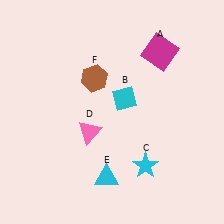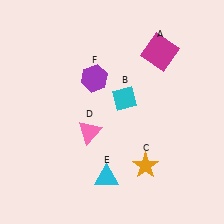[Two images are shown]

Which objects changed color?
C changed from cyan to orange. F changed from brown to purple.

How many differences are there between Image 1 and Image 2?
There are 2 differences between the two images.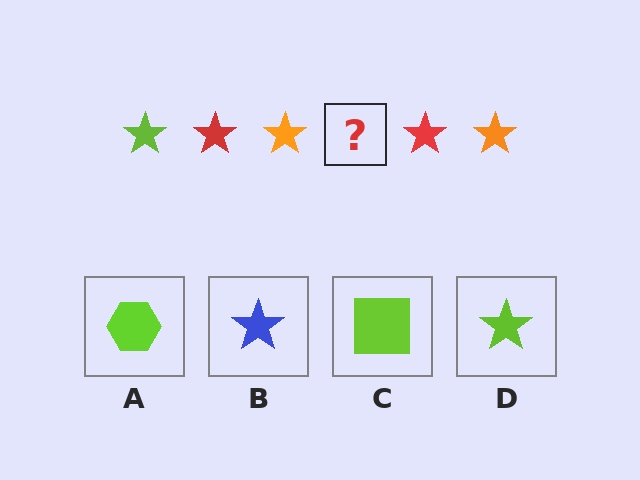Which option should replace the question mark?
Option D.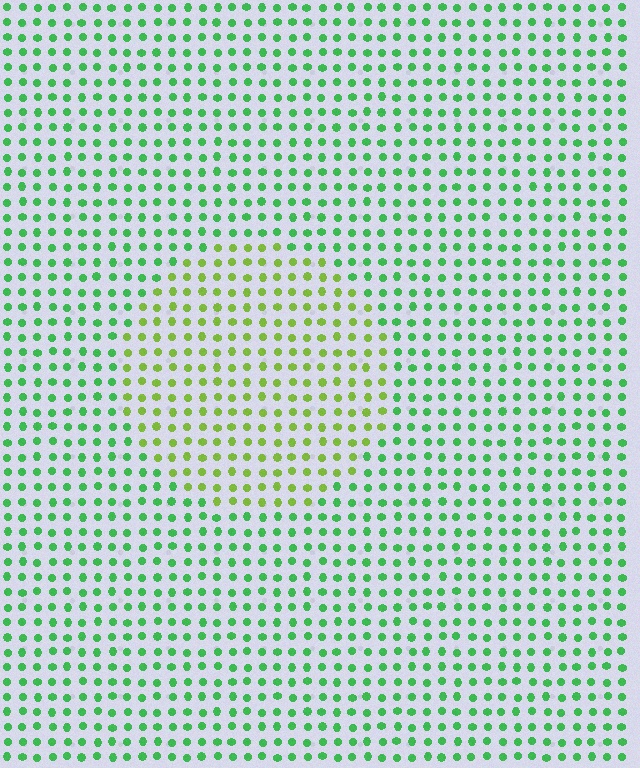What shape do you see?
I see a circle.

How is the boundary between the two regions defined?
The boundary is defined purely by a slight shift in hue (about 40 degrees). Spacing, size, and orientation are identical on both sides.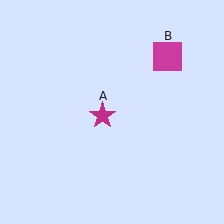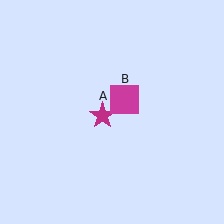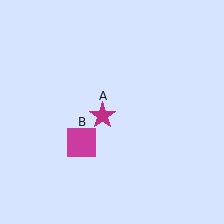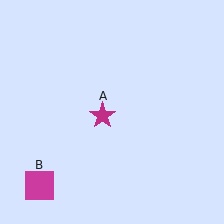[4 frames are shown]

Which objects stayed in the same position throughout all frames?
Magenta star (object A) remained stationary.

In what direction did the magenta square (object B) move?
The magenta square (object B) moved down and to the left.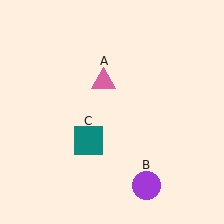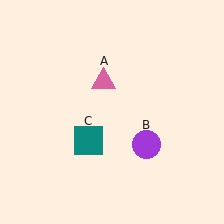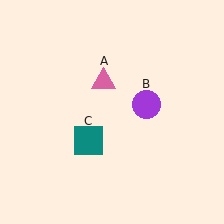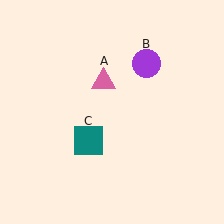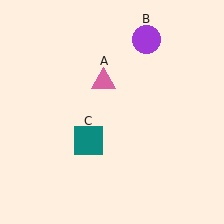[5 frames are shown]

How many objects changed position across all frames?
1 object changed position: purple circle (object B).